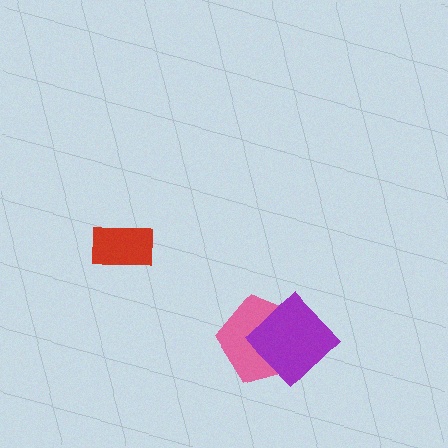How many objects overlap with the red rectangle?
0 objects overlap with the red rectangle.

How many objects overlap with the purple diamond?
1 object overlaps with the purple diamond.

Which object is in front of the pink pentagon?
The purple diamond is in front of the pink pentagon.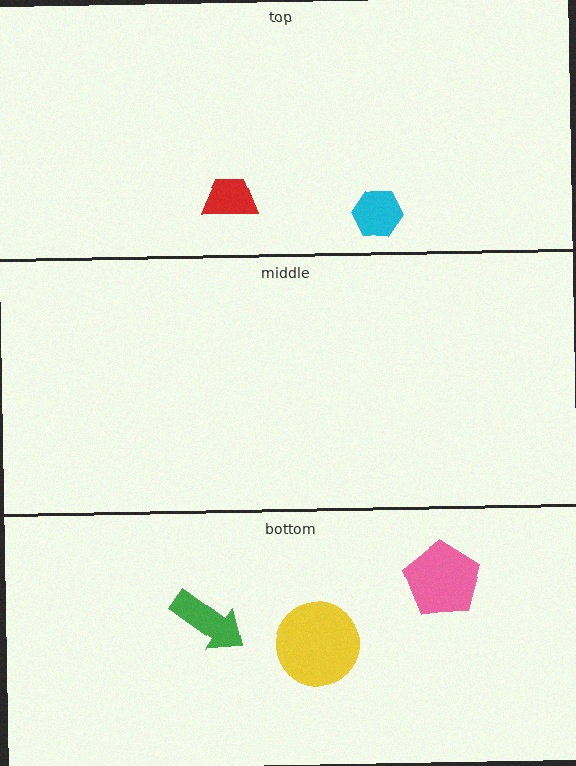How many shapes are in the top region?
2.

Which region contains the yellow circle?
The bottom region.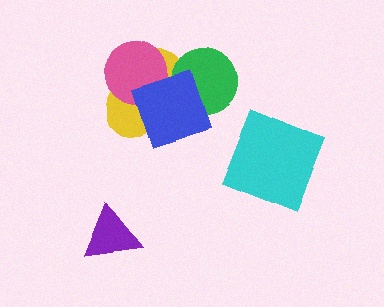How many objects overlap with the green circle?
2 objects overlap with the green circle.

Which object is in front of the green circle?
The blue diamond is in front of the green circle.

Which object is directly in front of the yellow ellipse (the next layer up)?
The green circle is directly in front of the yellow ellipse.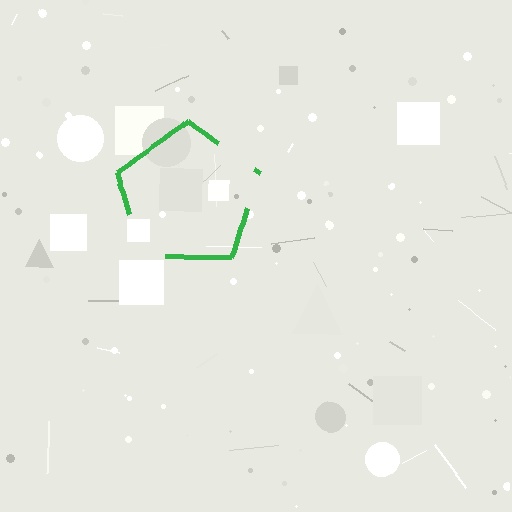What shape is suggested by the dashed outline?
The dashed outline suggests a pentagon.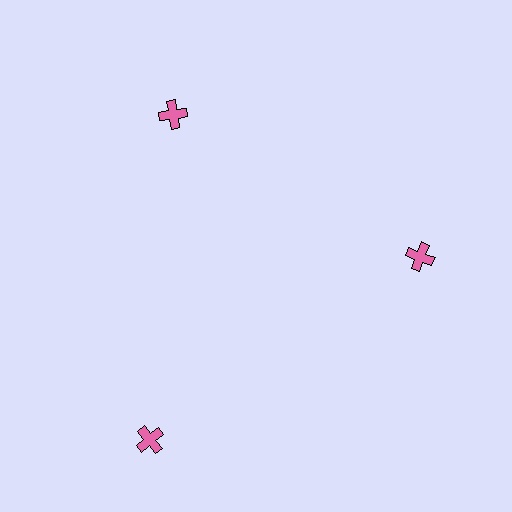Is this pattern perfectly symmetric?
No. The 3 pink crosses are arranged in a ring, but one element near the 7 o'clock position is pushed outward from the center, breaking the 3-fold rotational symmetry.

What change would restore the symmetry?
The symmetry would be restored by moving it inward, back onto the ring so that all 3 crosses sit at equal angles and equal distance from the center.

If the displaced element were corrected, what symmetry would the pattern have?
It would have 3-fold rotational symmetry — the pattern would map onto itself every 120 degrees.